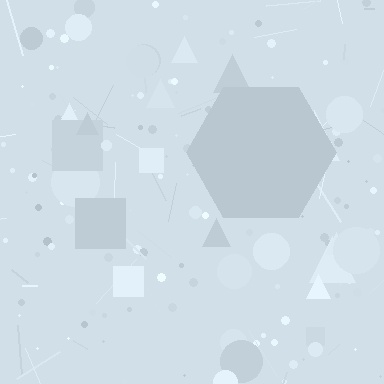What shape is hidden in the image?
A hexagon is hidden in the image.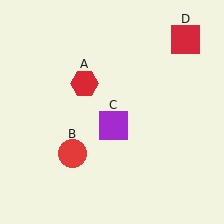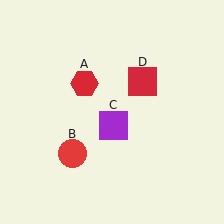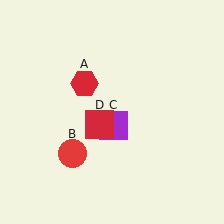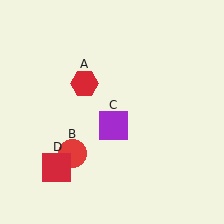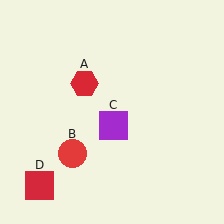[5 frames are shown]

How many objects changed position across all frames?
1 object changed position: red square (object D).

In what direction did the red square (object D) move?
The red square (object D) moved down and to the left.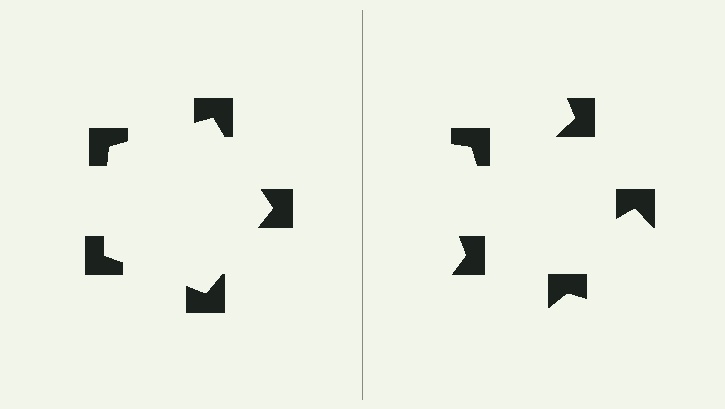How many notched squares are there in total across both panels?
10 — 5 on each side.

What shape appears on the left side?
An illusory pentagon.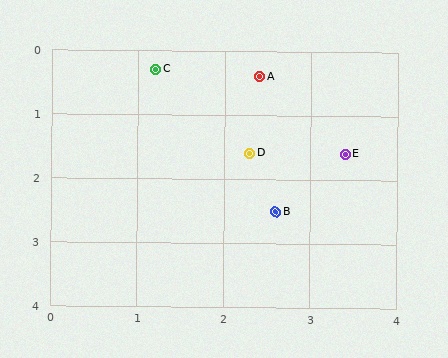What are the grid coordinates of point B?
Point B is at approximately (2.6, 2.5).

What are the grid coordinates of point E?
Point E is at approximately (3.4, 1.6).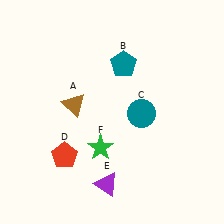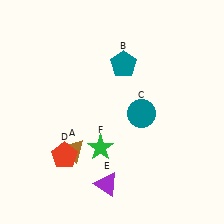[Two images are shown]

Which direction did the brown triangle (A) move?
The brown triangle (A) moved down.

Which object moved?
The brown triangle (A) moved down.